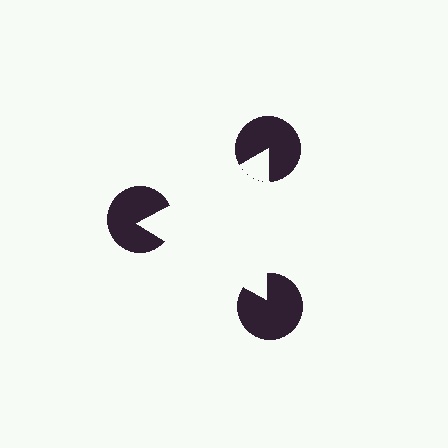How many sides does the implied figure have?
3 sides.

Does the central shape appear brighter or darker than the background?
It typically appears slightly brighter than the background, even though no actual brightness change is drawn.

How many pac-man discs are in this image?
There are 3 — one at each vertex of the illusory triangle.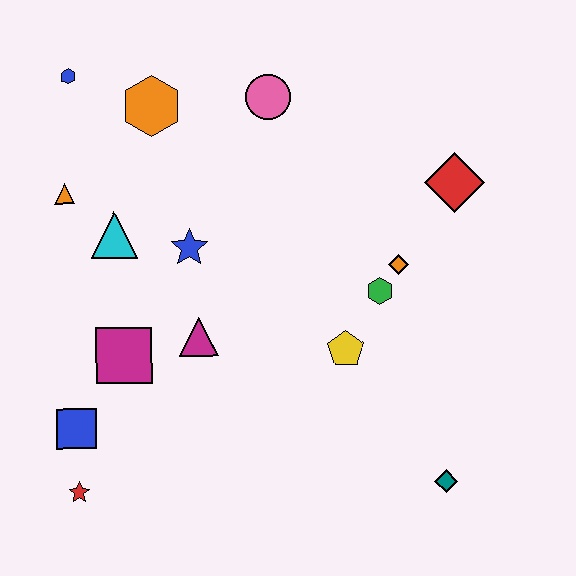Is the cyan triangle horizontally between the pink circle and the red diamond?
No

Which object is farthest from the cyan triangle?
The teal diamond is farthest from the cyan triangle.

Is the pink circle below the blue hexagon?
Yes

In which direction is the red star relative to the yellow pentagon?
The red star is to the left of the yellow pentagon.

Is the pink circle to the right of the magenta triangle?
Yes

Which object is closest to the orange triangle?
The cyan triangle is closest to the orange triangle.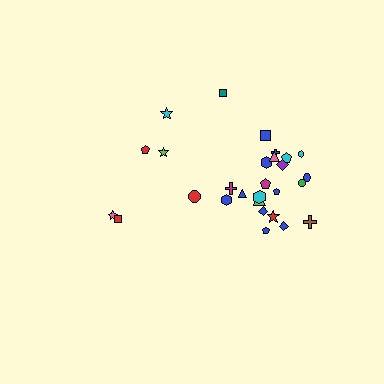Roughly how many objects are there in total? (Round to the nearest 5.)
Roughly 30 objects in total.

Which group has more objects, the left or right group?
The right group.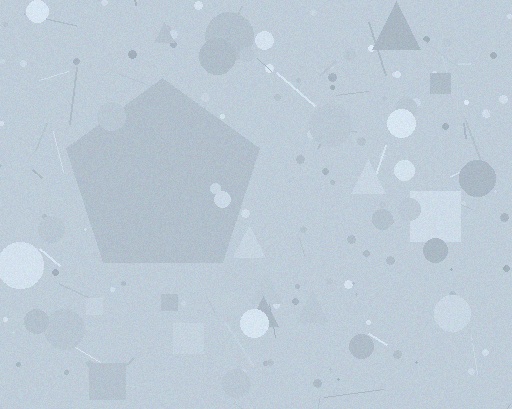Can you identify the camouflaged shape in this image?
The camouflaged shape is a pentagon.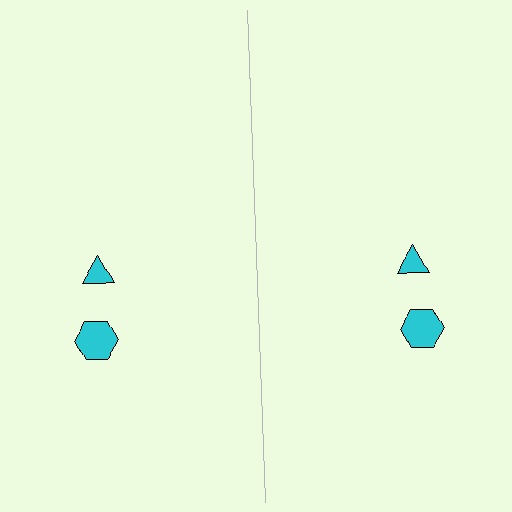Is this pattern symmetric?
Yes, this pattern has bilateral (reflection) symmetry.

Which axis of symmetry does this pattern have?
The pattern has a vertical axis of symmetry running through the center of the image.